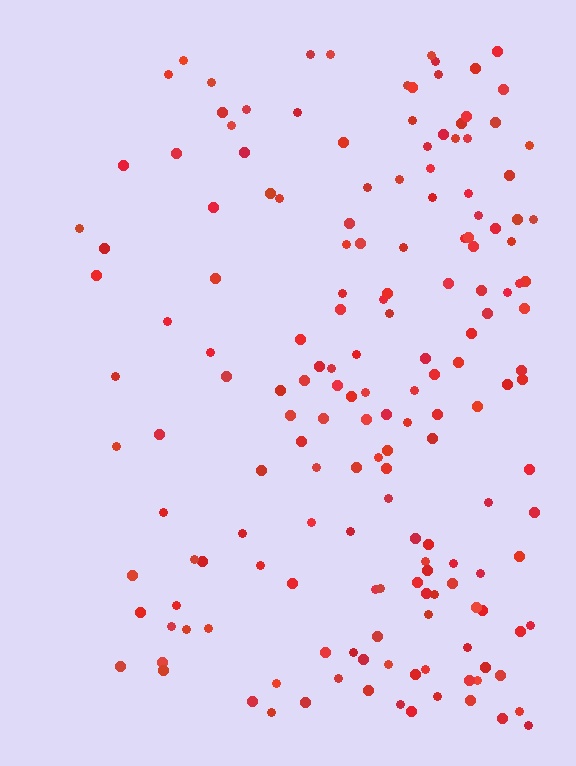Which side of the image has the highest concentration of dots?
The right.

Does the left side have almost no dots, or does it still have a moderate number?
Still a moderate number, just noticeably fewer than the right.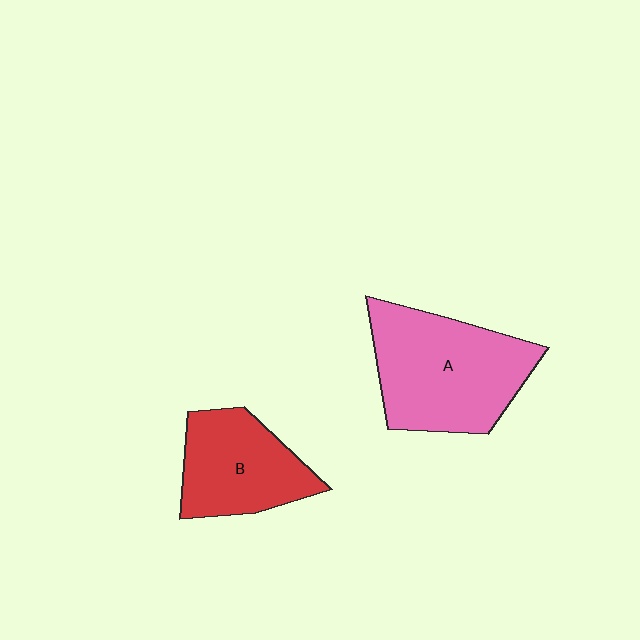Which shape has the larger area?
Shape A (pink).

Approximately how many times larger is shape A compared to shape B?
Approximately 1.4 times.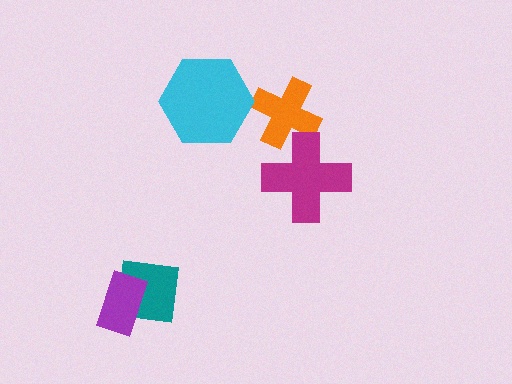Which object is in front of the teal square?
The purple rectangle is in front of the teal square.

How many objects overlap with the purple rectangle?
1 object overlaps with the purple rectangle.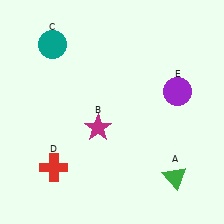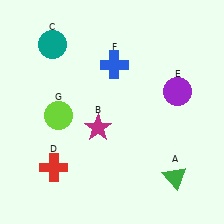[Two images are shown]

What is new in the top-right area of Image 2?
A blue cross (F) was added in the top-right area of Image 2.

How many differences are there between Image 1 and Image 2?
There are 2 differences between the two images.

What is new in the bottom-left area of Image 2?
A lime circle (G) was added in the bottom-left area of Image 2.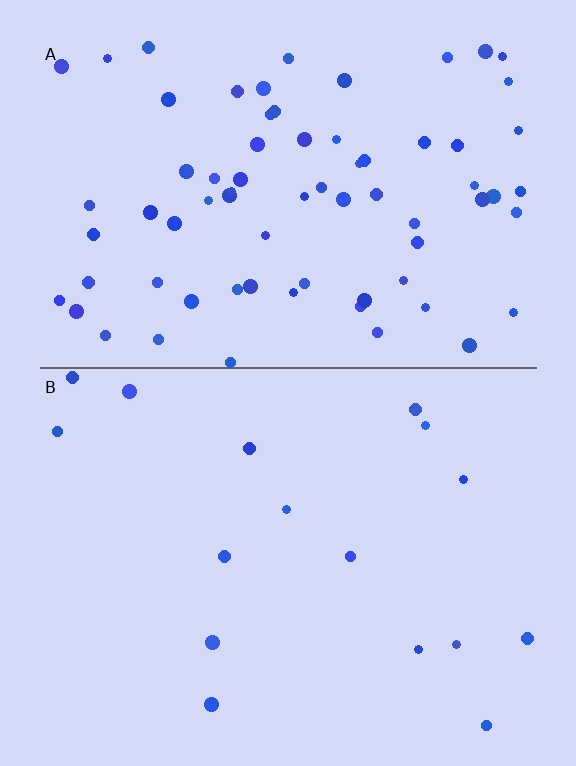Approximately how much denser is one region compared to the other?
Approximately 4.3× — region A over region B.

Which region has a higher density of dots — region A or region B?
A (the top).